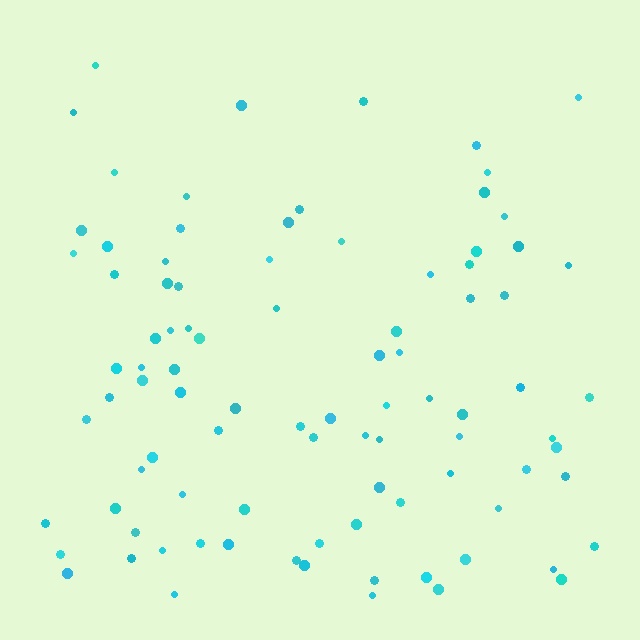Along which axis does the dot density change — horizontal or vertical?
Vertical.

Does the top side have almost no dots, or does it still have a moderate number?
Still a moderate number, just noticeably fewer than the bottom.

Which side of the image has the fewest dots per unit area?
The top.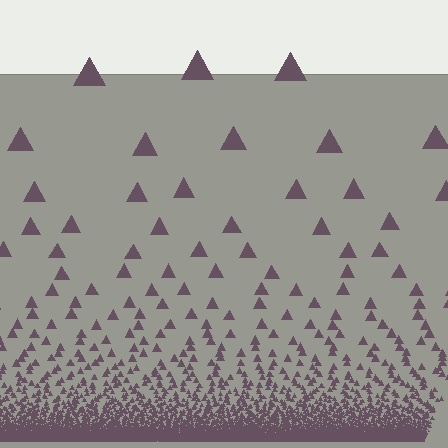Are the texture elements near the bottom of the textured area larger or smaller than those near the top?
Smaller. The gradient is inverted — elements near the bottom are smaller and denser.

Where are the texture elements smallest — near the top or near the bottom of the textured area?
Near the bottom.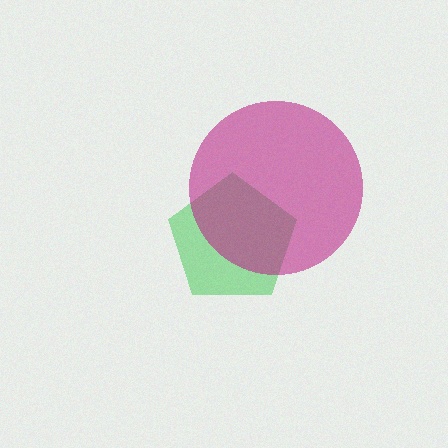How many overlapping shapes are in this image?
There are 2 overlapping shapes in the image.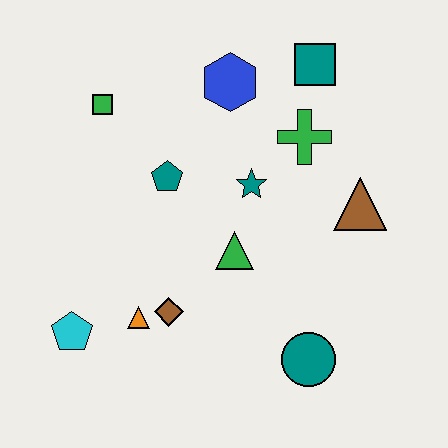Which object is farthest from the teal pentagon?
The teal circle is farthest from the teal pentagon.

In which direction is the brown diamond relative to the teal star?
The brown diamond is below the teal star.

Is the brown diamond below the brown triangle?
Yes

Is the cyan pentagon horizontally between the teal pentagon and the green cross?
No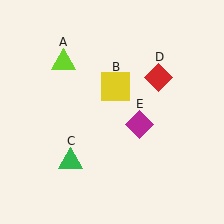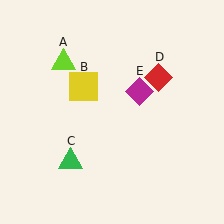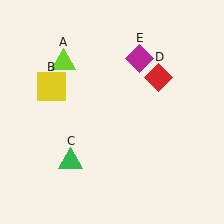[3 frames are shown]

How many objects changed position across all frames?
2 objects changed position: yellow square (object B), magenta diamond (object E).